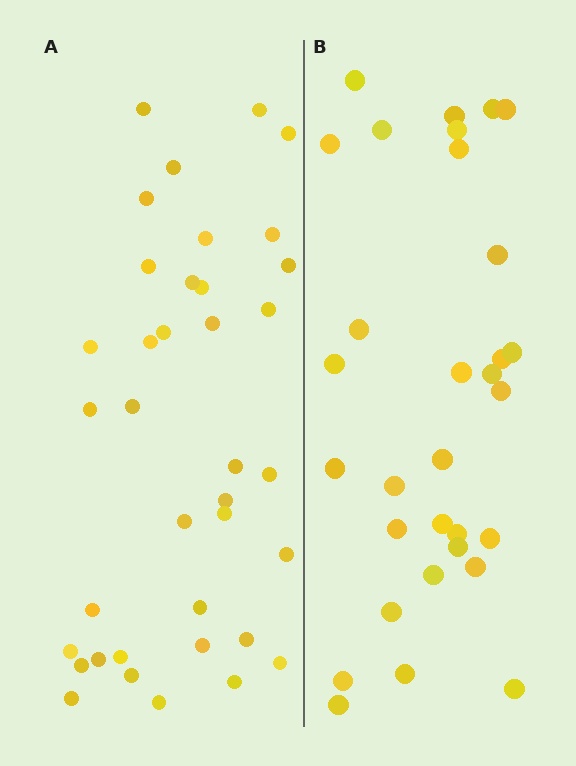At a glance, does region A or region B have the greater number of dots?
Region A (the left region) has more dots.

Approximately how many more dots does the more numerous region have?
Region A has about 6 more dots than region B.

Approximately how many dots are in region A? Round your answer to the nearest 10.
About 40 dots. (The exact count is 37, which rounds to 40.)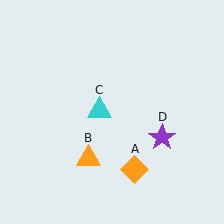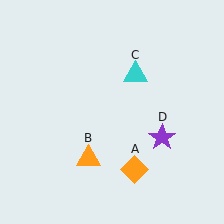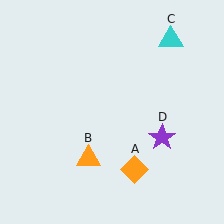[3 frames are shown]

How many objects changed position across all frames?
1 object changed position: cyan triangle (object C).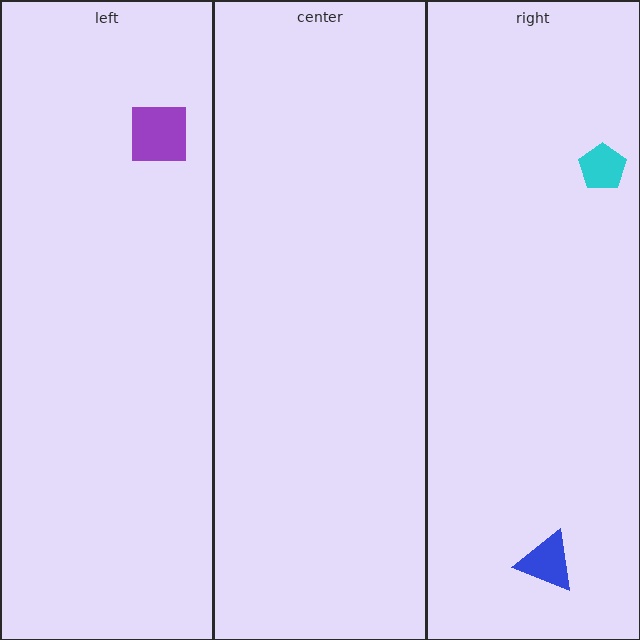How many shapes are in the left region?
1.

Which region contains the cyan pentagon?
The right region.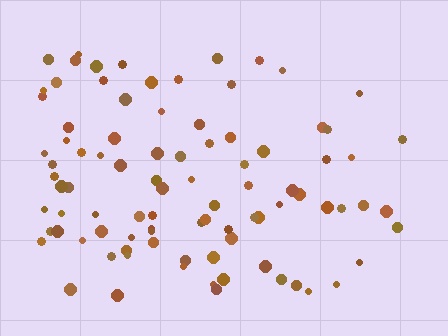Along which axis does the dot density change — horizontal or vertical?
Horizontal.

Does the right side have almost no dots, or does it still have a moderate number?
Still a moderate number, just noticeably fewer than the left.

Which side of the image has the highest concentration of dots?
The left.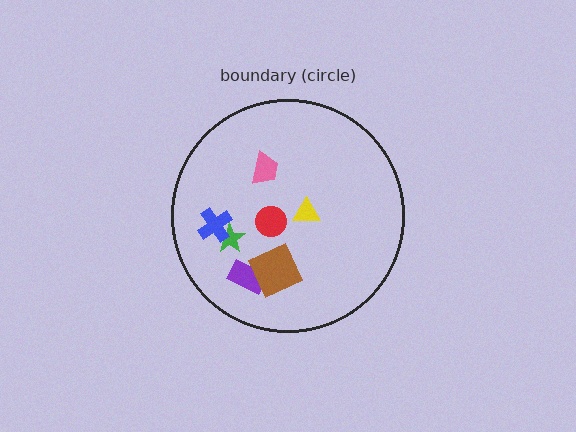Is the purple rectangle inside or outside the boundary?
Inside.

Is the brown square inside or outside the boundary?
Inside.